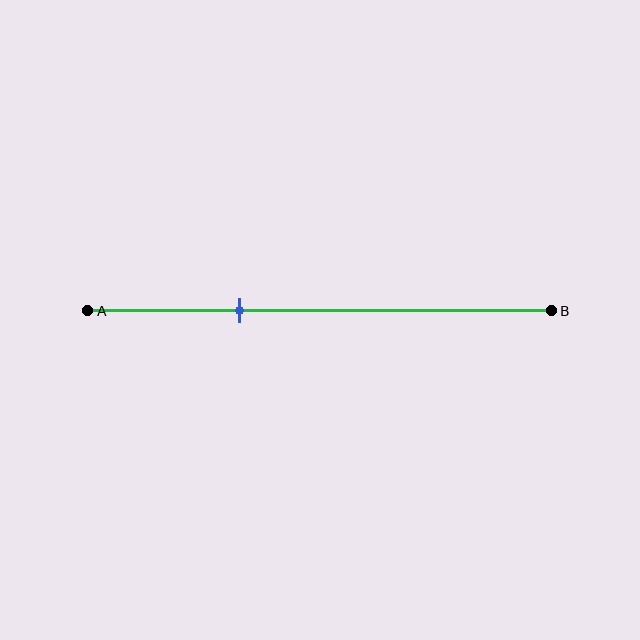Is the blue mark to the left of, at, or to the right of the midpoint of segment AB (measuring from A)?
The blue mark is to the left of the midpoint of segment AB.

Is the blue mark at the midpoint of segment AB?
No, the mark is at about 35% from A, not at the 50% midpoint.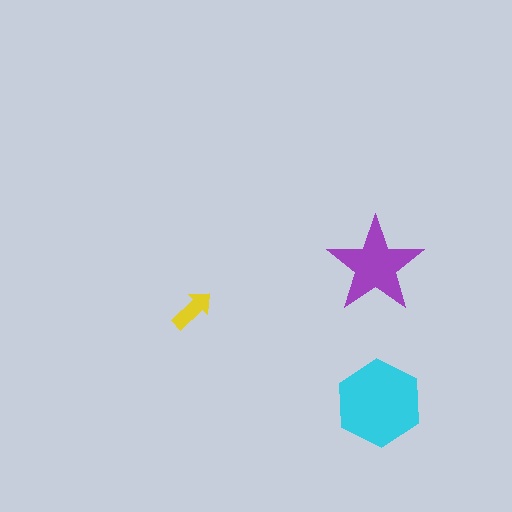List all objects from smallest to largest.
The yellow arrow, the purple star, the cyan hexagon.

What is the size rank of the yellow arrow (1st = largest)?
3rd.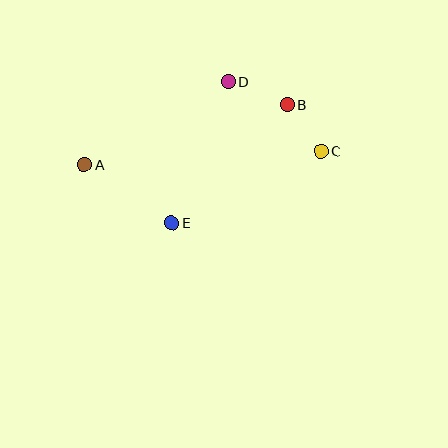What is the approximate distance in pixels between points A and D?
The distance between A and D is approximately 166 pixels.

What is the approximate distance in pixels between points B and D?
The distance between B and D is approximately 63 pixels.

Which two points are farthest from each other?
Points A and C are farthest from each other.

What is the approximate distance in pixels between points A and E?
The distance between A and E is approximately 105 pixels.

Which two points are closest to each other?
Points B and C are closest to each other.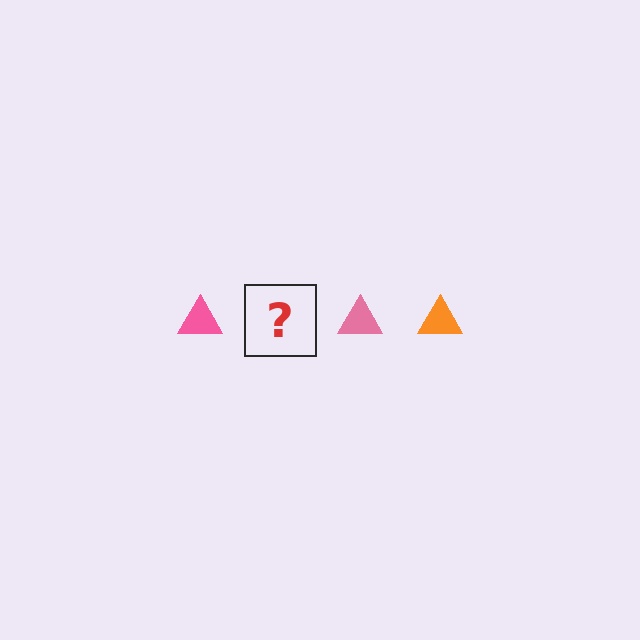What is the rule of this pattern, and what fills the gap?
The rule is that the pattern cycles through pink, orange triangles. The gap should be filled with an orange triangle.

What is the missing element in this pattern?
The missing element is an orange triangle.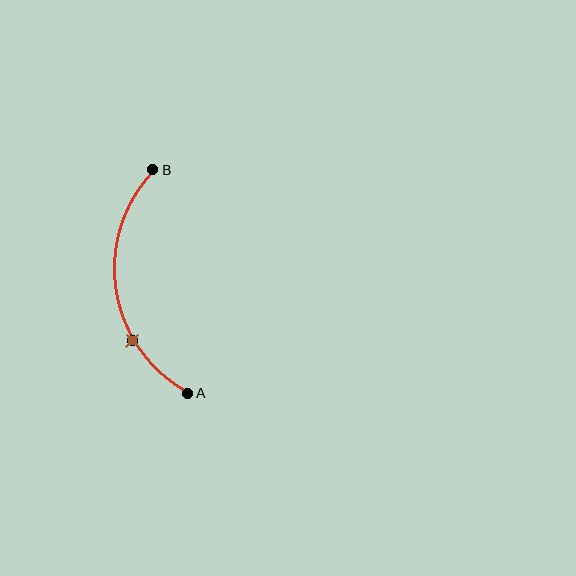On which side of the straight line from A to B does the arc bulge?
The arc bulges to the left of the straight line connecting A and B.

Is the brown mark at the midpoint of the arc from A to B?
No. The brown mark lies on the arc but is closer to endpoint A. The arc midpoint would be at the point on the curve equidistant along the arc from both A and B.